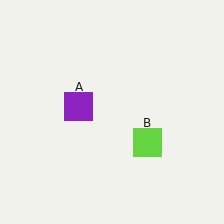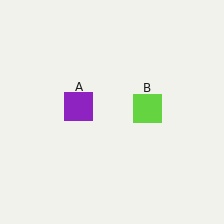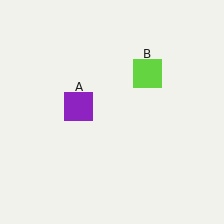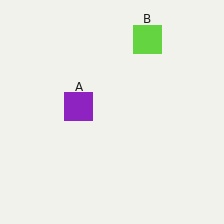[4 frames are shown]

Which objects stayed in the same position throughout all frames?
Purple square (object A) remained stationary.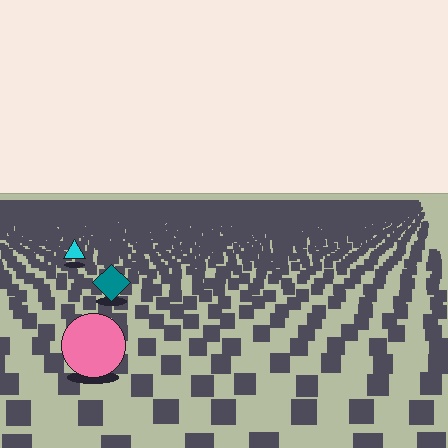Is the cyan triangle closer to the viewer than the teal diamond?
No. The teal diamond is closer — you can tell from the texture gradient: the ground texture is coarser near it.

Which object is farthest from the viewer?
The cyan triangle is farthest from the viewer. It appears smaller and the ground texture around it is denser.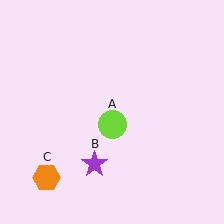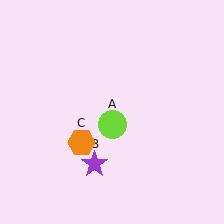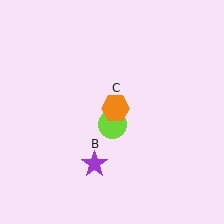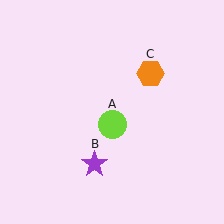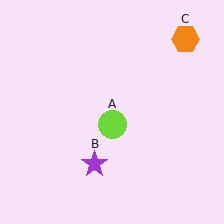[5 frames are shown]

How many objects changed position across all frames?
1 object changed position: orange hexagon (object C).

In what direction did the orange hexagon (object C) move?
The orange hexagon (object C) moved up and to the right.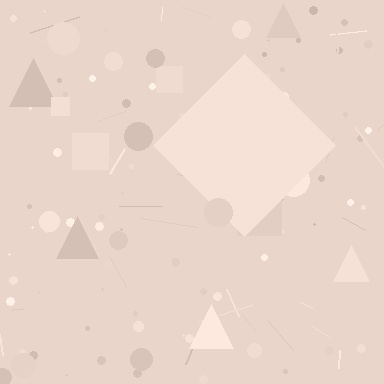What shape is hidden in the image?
A diamond is hidden in the image.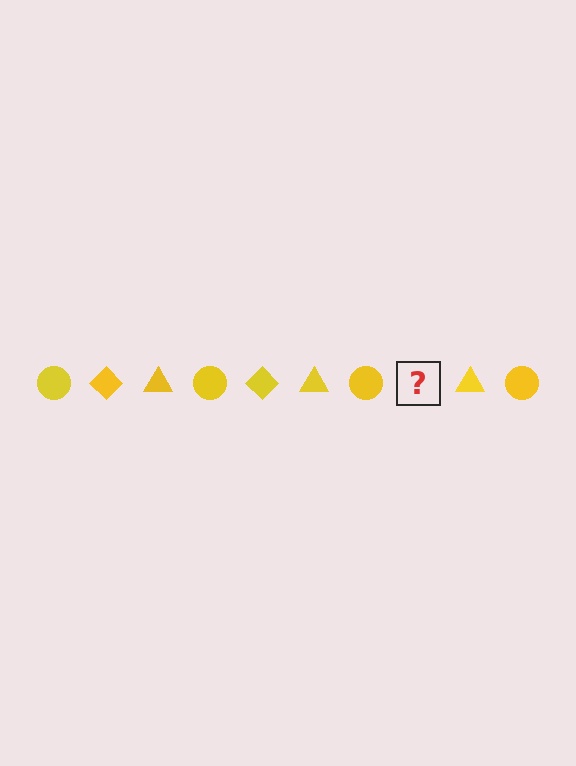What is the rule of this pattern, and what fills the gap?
The rule is that the pattern cycles through circle, diamond, triangle shapes in yellow. The gap should be filled with a yellow diamond.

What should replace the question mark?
The question mark should be replaced with a yellow diamond.